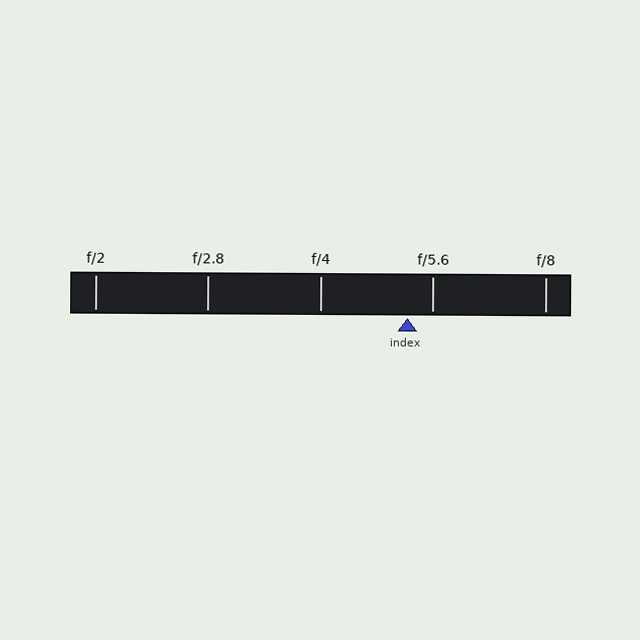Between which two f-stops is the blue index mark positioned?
The index mark is between f/4 and f/5.6.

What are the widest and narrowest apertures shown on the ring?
The widest aperture shown is f/2 and the narrowest is f/8.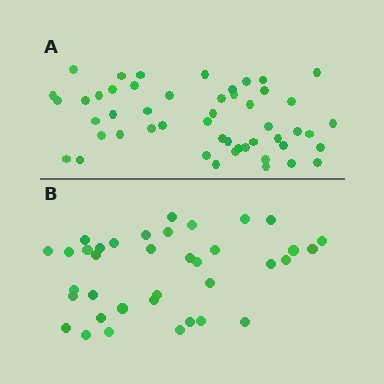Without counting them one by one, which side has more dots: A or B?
Region A (the top region) has more dots.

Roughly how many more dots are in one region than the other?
Region A has approximately 15 more dots than region B.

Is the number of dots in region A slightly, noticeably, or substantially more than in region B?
Region A has noticeably more, but not dramatically so. The ratio is roughly 1.4 to 1.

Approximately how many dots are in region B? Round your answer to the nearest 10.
About 40 dots. (The exact count is 37, which rounds to 40.)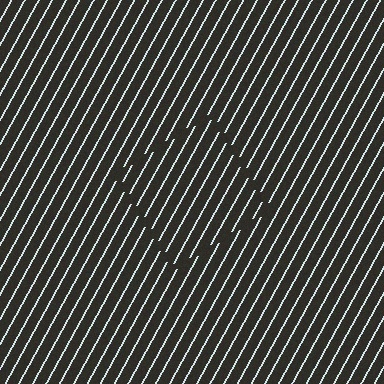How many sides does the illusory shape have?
4 sides — the line-ends trace a square.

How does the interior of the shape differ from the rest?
The interior of the shape contains the same grating, shifted by half a period — the contour is defined by the phase discontinuity where line-ends from the inner and outer gratings abut.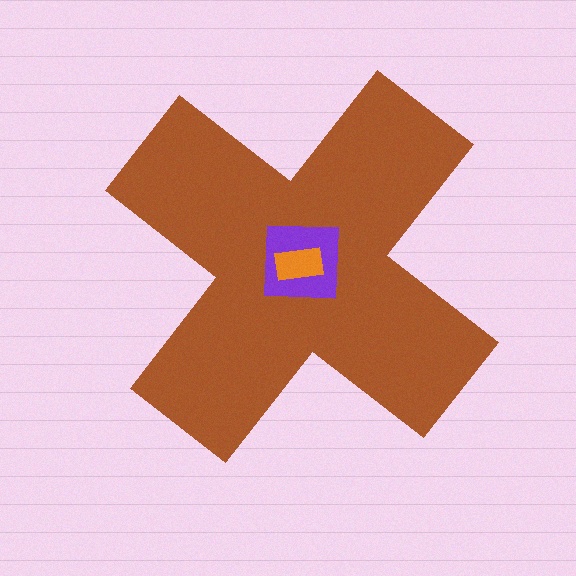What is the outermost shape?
The brown cross.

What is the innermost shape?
The orange rectangle.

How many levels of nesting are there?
3.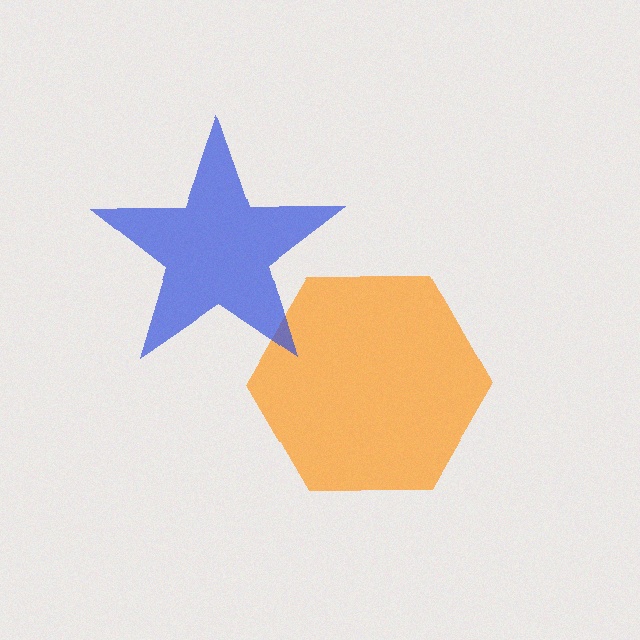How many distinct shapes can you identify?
There are 2 distinct shapes: an orange hexagon, a blue star.